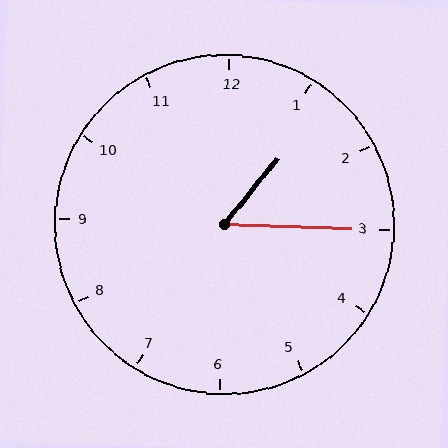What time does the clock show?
1:15.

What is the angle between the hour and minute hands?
Approximately 52 degrees.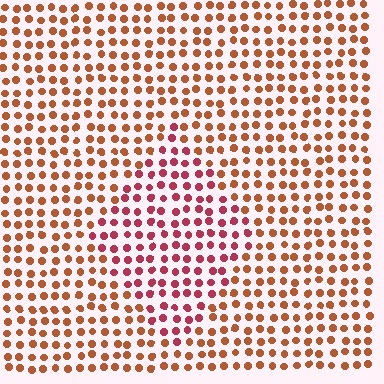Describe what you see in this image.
The image is filled with small brown elements in a uniform arrangement. A diamond-shaped region is visible where the elements are tinted to a slightly different hue, forming a subtle color boundary.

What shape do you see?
I see a diamond.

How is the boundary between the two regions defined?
The boundary is defined purely by a slight shift in hue (about 34 degrees). Spacing, size, and orientation are identical on both sides.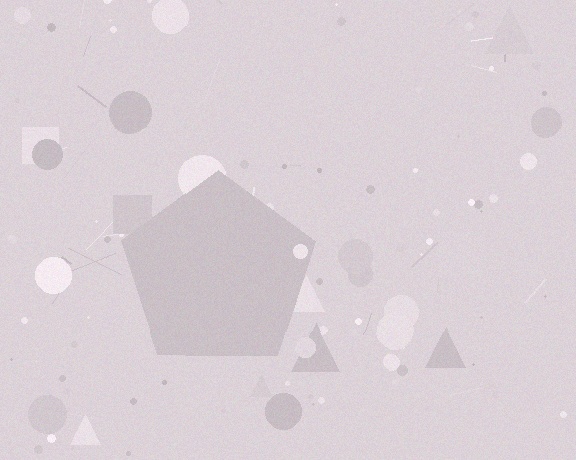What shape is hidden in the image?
A pentagon is hidden in the image.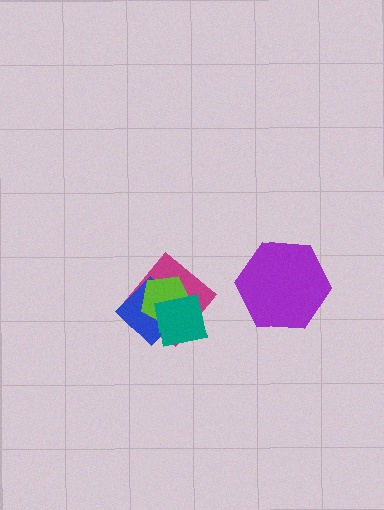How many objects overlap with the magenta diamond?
3 objects overlap with the magenta diamond.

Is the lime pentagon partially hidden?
Yes, it is partially covered by another shape.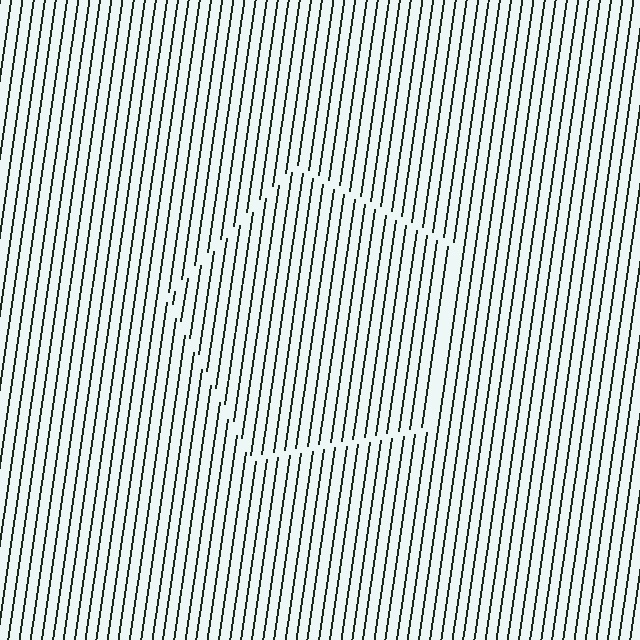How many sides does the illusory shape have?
5 sides — the line-ends trace a pentagon.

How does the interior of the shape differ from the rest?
The interior of the shape contains the same grating, shifted by half a period — the contour is defined by the phase discontinuity where line-ends from the inner and outer gratings abut.